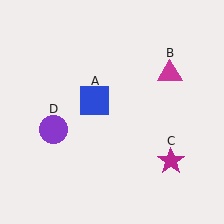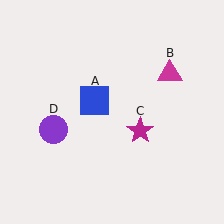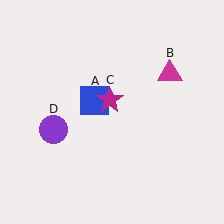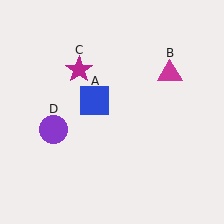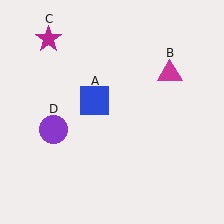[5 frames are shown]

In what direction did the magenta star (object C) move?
The magenta star (object C) moved up and to the left.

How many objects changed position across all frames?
1 object changed position: magenta star (object C).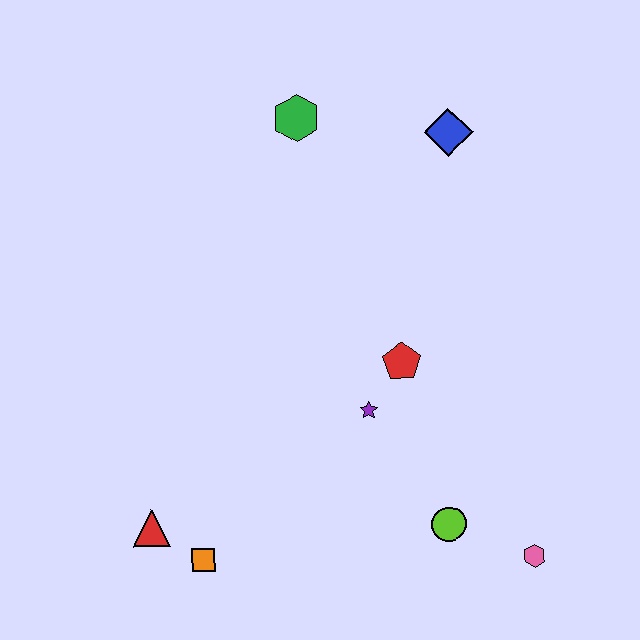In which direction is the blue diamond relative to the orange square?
The blue diamond is above the orange square.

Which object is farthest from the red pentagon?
The red triangle is farthest from the red pentagon.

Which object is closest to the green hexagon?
The blue diamond is closest to the green hexagon.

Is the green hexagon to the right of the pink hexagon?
No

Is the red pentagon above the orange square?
Yes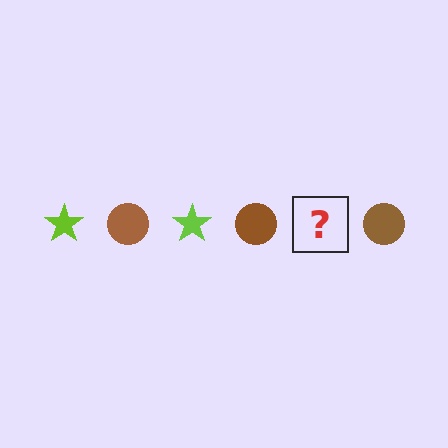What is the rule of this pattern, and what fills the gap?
The rule is that the pattern alternates between lime star and brown circle. The gap should be filled with a lime star.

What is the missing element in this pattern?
The missing element is a lime star.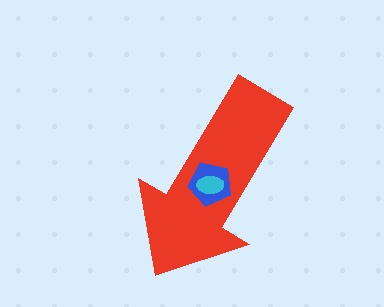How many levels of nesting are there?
3.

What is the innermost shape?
The cyan ellipse.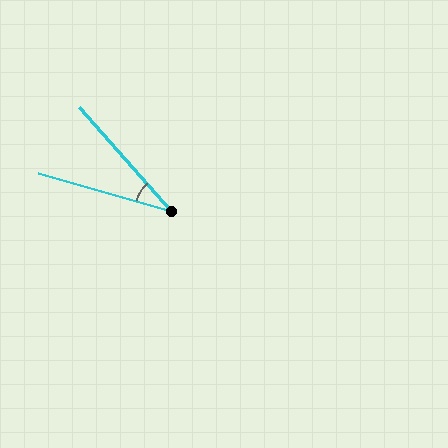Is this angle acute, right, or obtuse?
It is acute.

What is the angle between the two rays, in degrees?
Approximately 33 degrees.